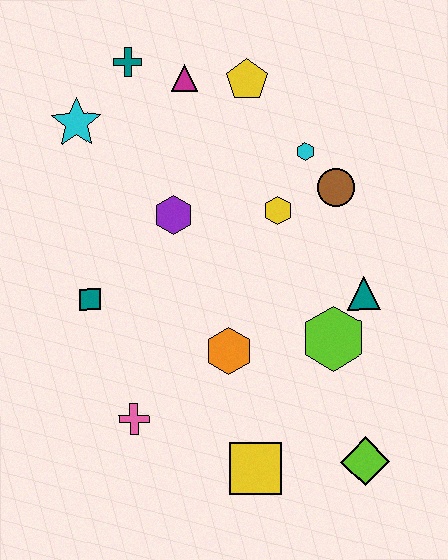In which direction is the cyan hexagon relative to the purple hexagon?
The cyan hexagon is to the right of the purple hexagon.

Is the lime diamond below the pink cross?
Yes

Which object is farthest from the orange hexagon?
The teal cross is farthest from the orange hexagon.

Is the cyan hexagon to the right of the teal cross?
Yes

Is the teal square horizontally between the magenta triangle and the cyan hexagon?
No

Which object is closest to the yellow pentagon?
The magenta triangle is closest to the yellow pentagon.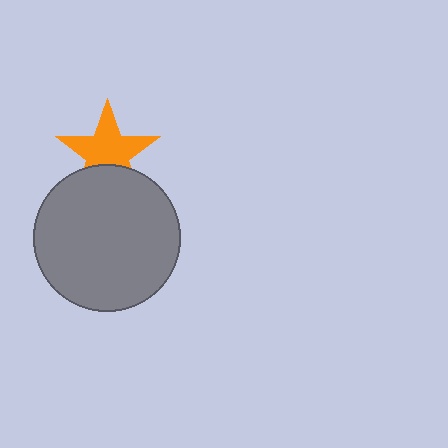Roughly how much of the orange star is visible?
Most of it is visible (roughly 70%).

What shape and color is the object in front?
The object in front is a gray circle.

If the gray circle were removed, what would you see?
You would see the complete orange star.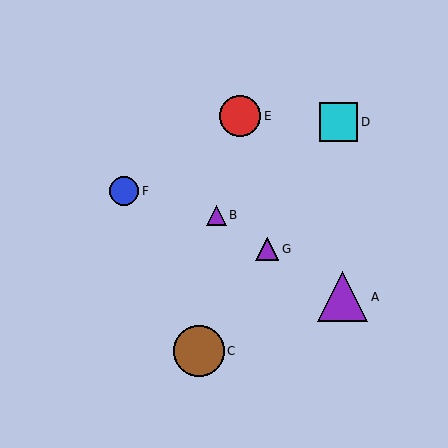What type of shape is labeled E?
Shape E is a red circle.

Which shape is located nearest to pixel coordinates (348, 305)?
The purple triangle (labeled A) at (343, 297) is nearest to that location.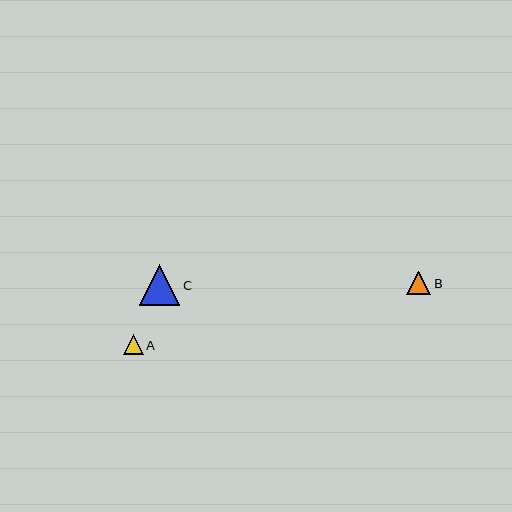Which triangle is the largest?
Triangle C is the largest with a size of approximately 40 pixels.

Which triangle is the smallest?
Triangle A is the smallest with a size of approximately 20 pixels.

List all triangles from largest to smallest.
From largest to smallest: C, B, A.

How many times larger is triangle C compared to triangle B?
Triangle C is approximately 1.7 times the size of triangle B.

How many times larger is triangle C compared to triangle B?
Triangle C is approximately 1.7 times the size of triangle B.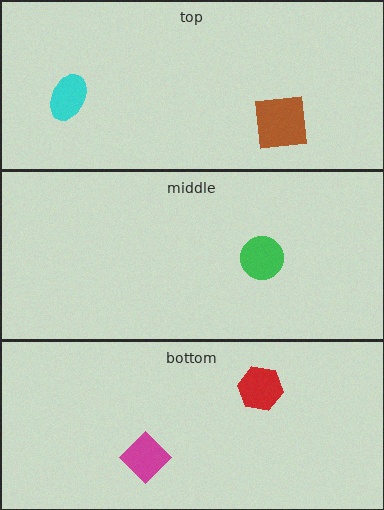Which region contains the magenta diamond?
The bottom region.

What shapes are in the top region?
The brown square, the cyan ellipse.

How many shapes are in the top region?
2.